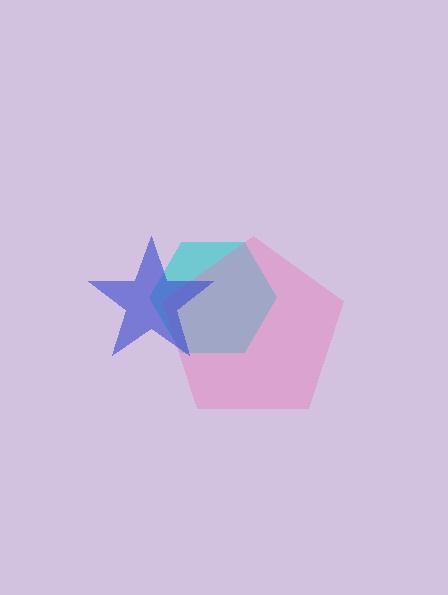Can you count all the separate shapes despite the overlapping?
Yes, there are 3 separate shapes.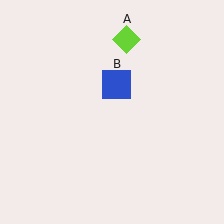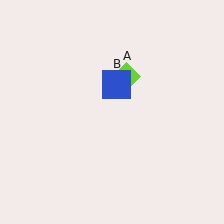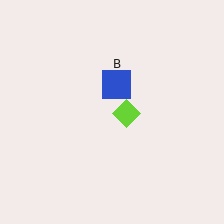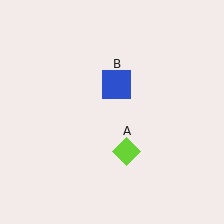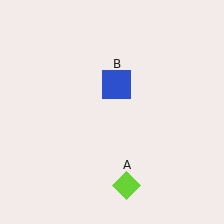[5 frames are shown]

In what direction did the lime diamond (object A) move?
The lime diamond (object A) moved down.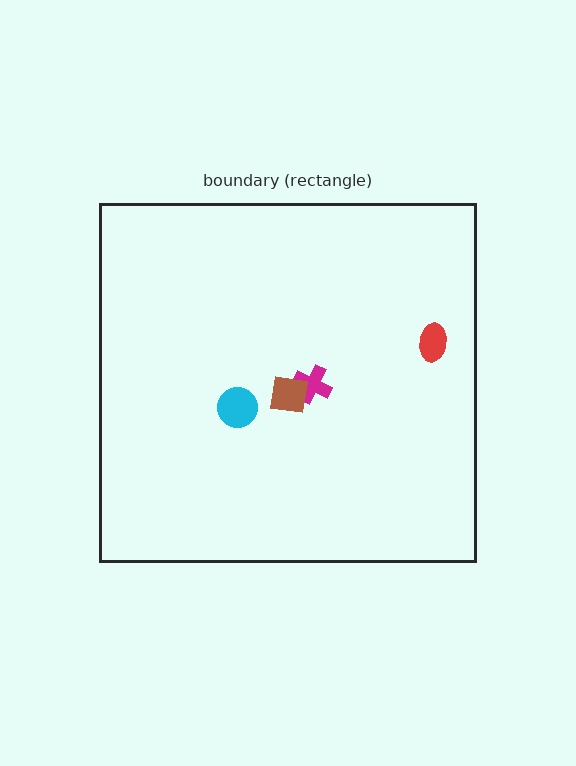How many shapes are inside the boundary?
4 inside, 0 outside.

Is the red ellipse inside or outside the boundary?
Inside.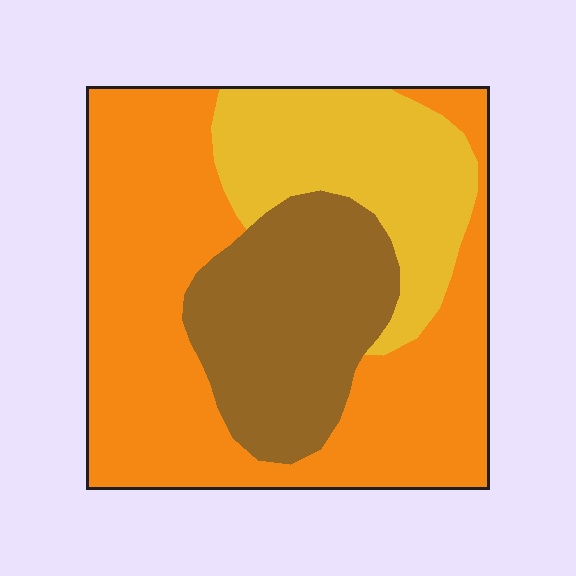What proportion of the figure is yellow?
Yellow takes up about one quarter (1/4) of the figure.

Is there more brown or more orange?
Orange.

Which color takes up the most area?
Orange, at roughly 55%.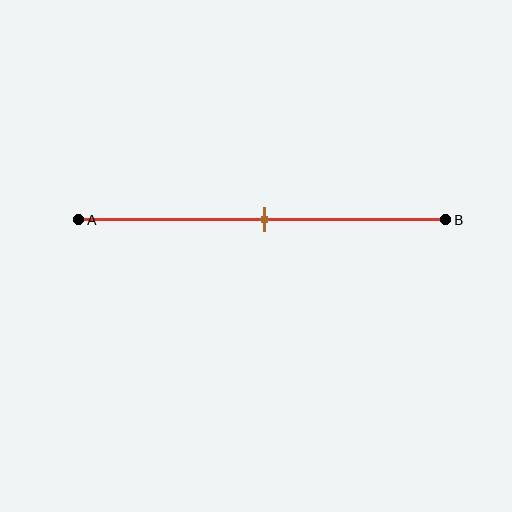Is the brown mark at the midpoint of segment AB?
Yes, the mark is approximately at the midpoint.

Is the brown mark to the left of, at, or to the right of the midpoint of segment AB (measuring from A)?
The brown mark is approximately at the midpoint of segment AB.